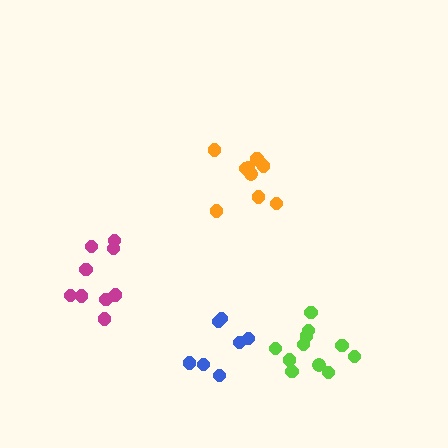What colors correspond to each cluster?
The clusters are colored: orange, lime, magenta, blue.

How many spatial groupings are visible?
There are 4 spatial groupings.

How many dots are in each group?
Group 1: 10 dots, Group 2: 11 dots, Group 3: 9 dots, Group 4: 7 dots (37 total).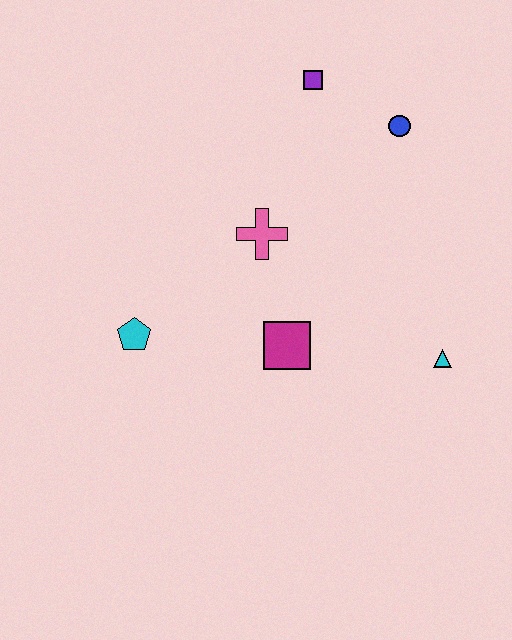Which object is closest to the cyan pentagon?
The magenta square is closest to the cyan pentagon.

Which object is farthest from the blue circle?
The cyan pentagon is farthest from the blue circle.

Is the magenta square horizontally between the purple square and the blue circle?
No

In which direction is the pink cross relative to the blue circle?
The pink cross is to the left of the blue circle.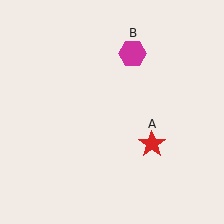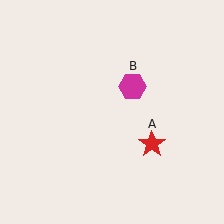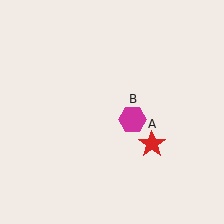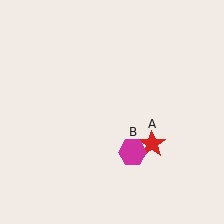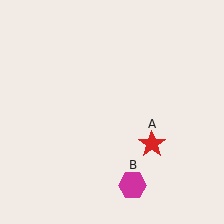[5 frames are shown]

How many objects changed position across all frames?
1 object changed position: magenta hexagon (object B).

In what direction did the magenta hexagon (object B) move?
The magenta hexagon (object B) moved down.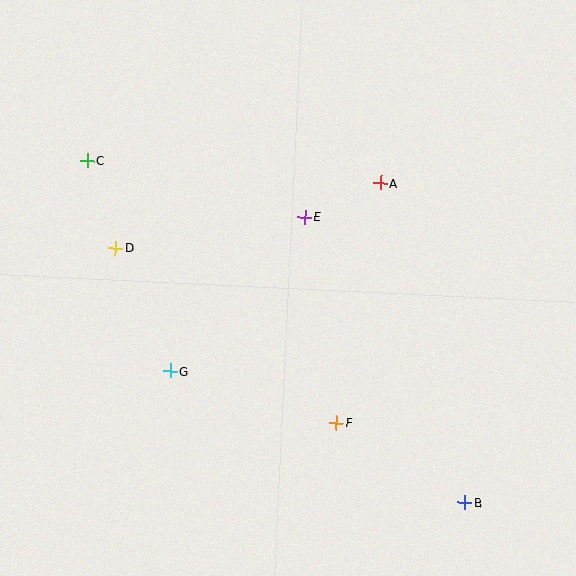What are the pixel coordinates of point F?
Point F is at (336, 423).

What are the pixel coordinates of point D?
Point D is at (115, 248).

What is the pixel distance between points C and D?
The distance between C and D is 92 pixels.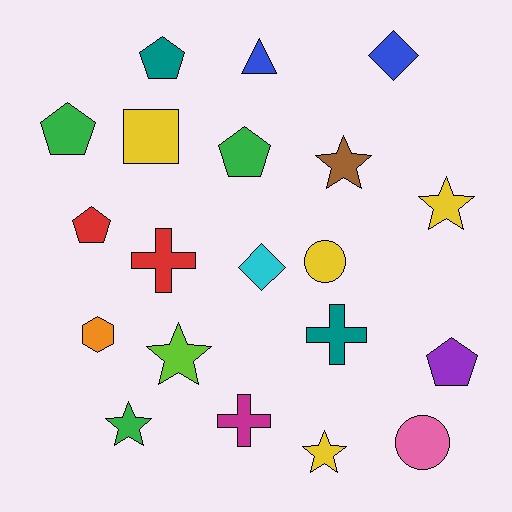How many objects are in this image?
There are 20 objects.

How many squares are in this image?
There is 1 square.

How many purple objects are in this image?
There is 1 purple object.